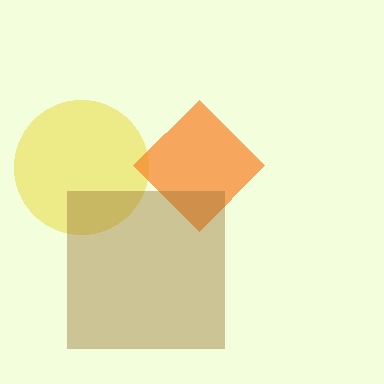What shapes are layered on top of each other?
The layered shapes are: a yellow circle, an orange diamond, a brown square.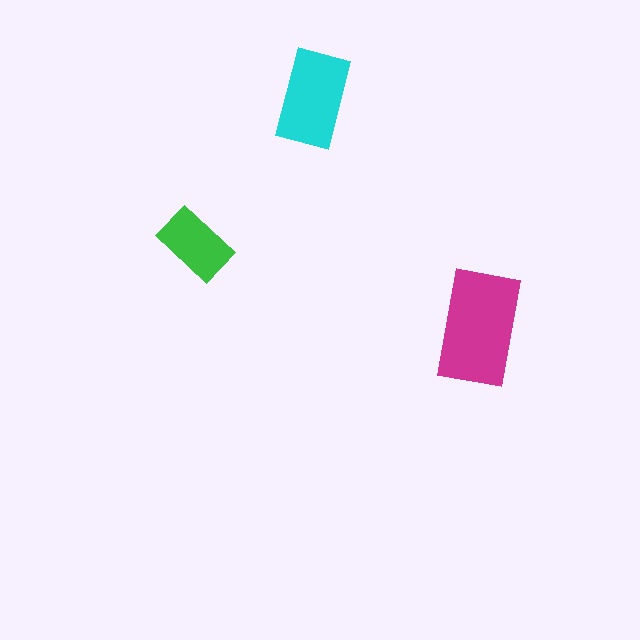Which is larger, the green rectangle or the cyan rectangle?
The cyan one.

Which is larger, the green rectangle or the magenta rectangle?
The magenta one.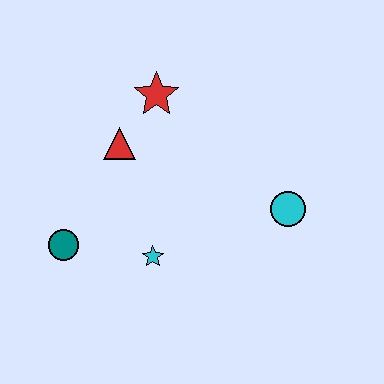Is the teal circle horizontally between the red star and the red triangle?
No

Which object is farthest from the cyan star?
The red star is farthest from the cyan star.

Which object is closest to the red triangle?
The red star is closest to the red triangle.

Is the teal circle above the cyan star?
Yes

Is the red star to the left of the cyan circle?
Yes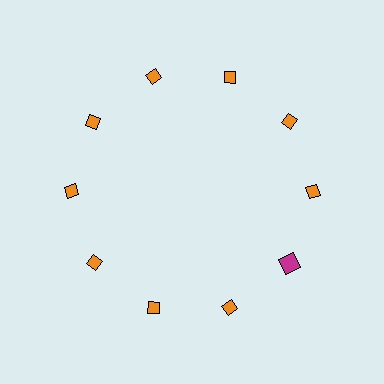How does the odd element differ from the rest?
It differs in both color (magenta instead of orange) and shape (square instead of diamond).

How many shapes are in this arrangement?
There are 10 shapes arranged in a ring pattern.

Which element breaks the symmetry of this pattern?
The magenta square at roughly the 4 o'clock position breaks the symmetry. All other shapes are orange diamonds.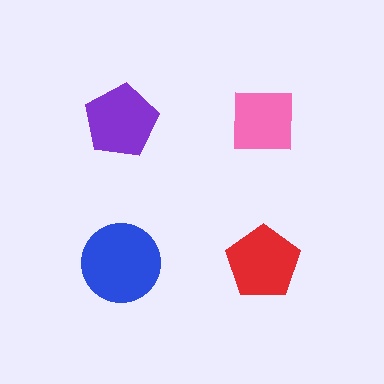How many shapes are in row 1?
2 shapes.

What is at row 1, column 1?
A purple pentagon.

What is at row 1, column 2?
A pink square.